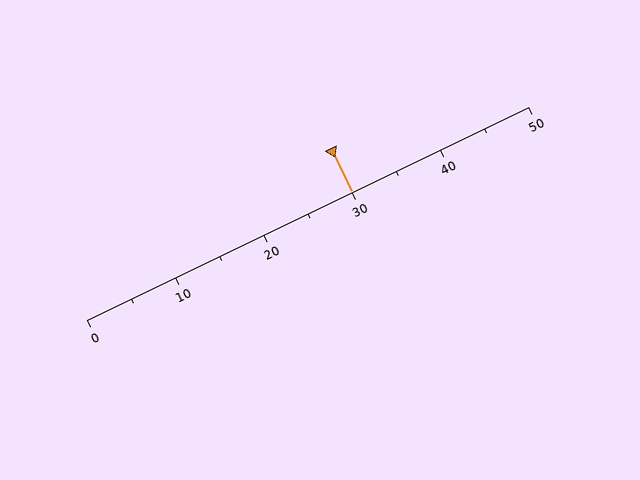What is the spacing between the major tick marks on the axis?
The major ticks are spaced 10 apart.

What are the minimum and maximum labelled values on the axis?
The axis runs from 0 to 50.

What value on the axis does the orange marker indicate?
The marker indicates approximately 30.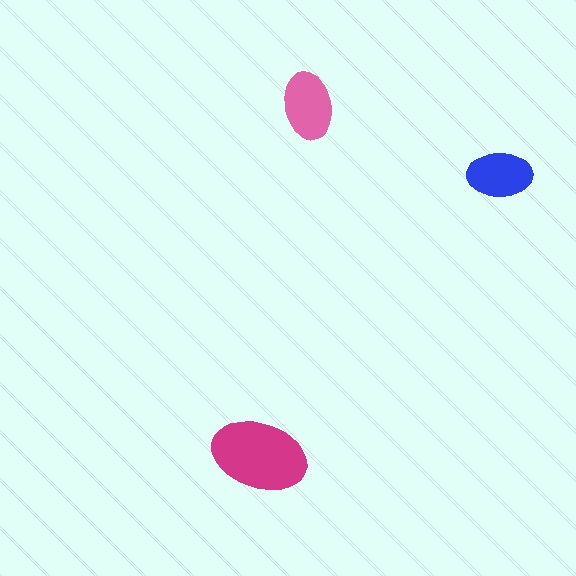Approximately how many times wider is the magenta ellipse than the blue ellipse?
About 1.5 times wider.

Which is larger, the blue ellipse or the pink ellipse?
The pink one.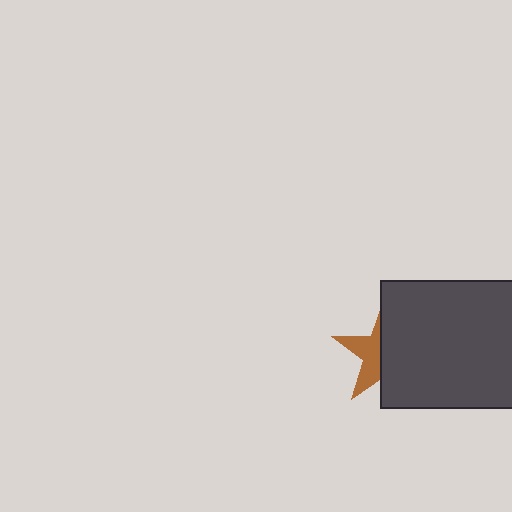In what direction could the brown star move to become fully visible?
The brown star could move left. That would shift it out from behind the dark gray rectangle entirely.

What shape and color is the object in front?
The object in front is a dark gray rectangle.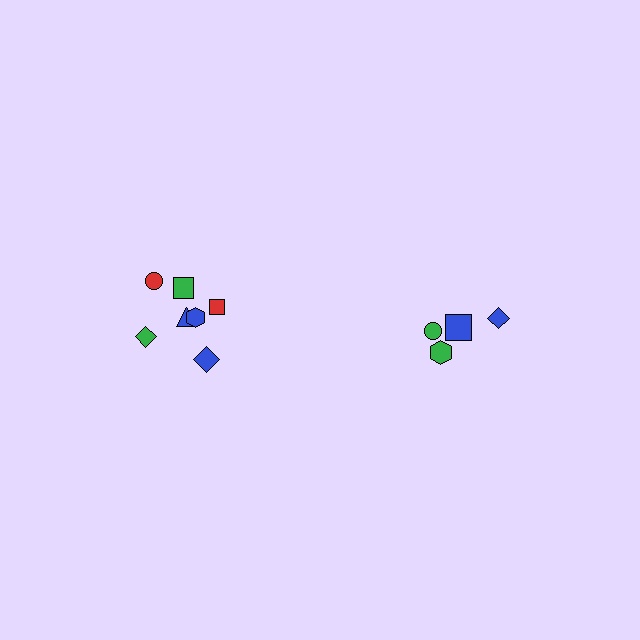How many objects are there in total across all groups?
There are 11 objects.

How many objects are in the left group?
There are 7 objects.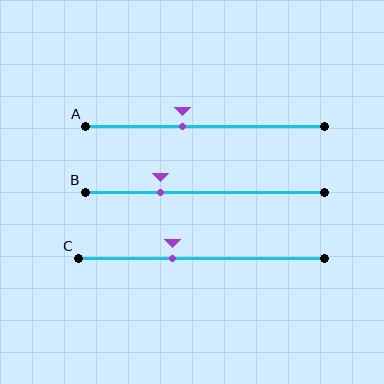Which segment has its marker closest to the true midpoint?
Segment A has its marker closest to the true midpoint.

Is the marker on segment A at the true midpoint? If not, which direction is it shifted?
No, the marker on segment A is shifted to the left by about 10% of the segment length.